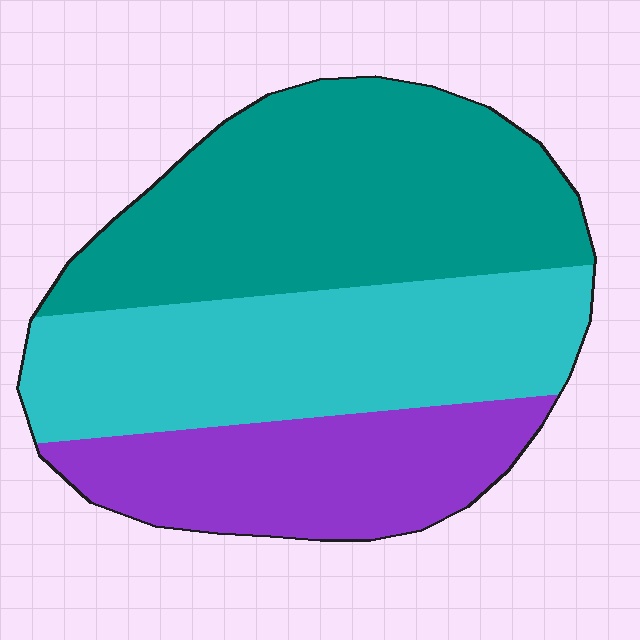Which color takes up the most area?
Teal, at roughly 40%.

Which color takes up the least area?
Purple, at roughly 25%.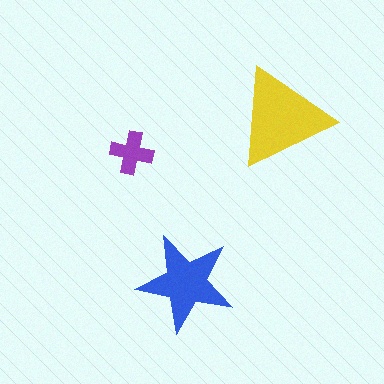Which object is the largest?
The yellow triangle.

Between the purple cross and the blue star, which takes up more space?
The blue star.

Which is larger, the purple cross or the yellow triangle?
The yellow triangle.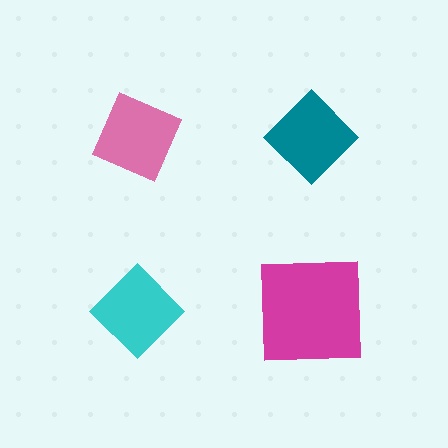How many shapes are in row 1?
2 shapes.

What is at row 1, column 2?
A teal diamond.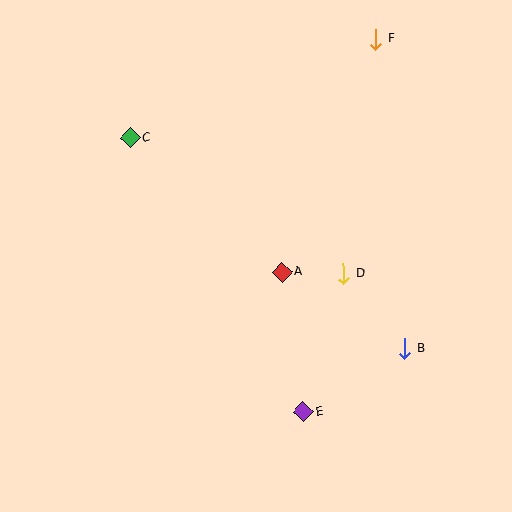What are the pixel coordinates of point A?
Point A is at (282, 272).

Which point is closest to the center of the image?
Point A at (282, 272) is closest to the center.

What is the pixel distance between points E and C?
The distance between E and C is 324 pixels.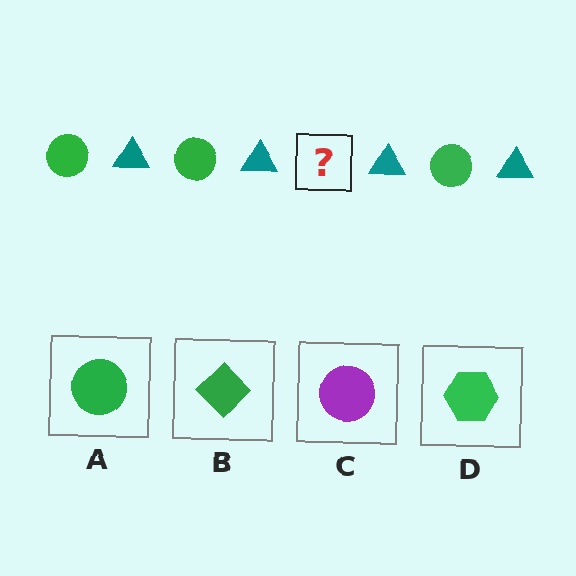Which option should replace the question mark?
Option A.